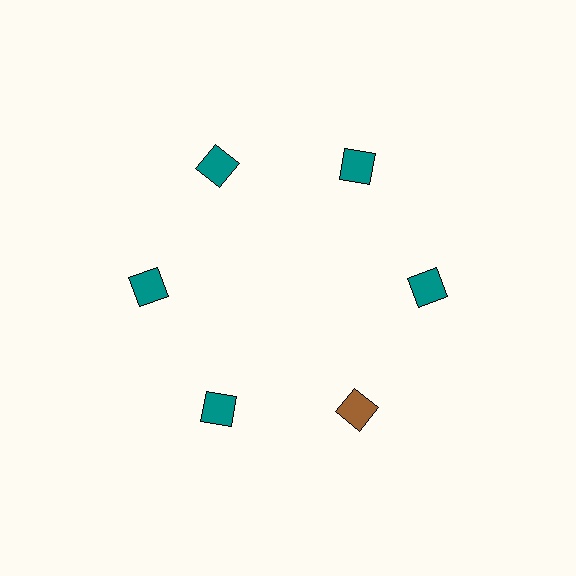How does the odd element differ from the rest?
It has a different color: brown instead of teal.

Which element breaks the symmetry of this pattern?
The brown square at roughly the 5 o'clock position breaks the symmetry. All other shapes are teal squares.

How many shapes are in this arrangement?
There are 6 shapes arranged in a ring pattern.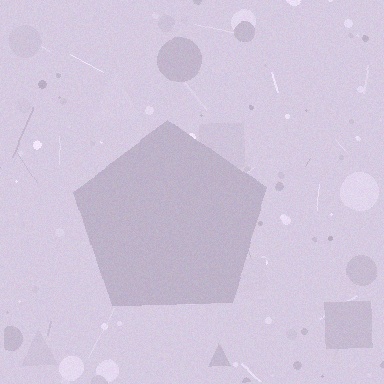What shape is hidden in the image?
A pentagon is hidden in the image.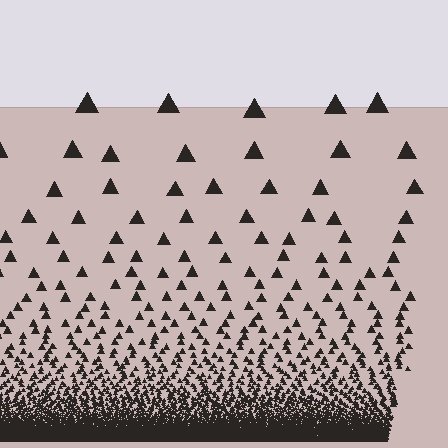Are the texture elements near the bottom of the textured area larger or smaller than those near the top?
Smaller. The gradient is inverted — elements near the bottom are smaller and denser.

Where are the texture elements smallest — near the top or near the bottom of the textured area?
Near the bottom.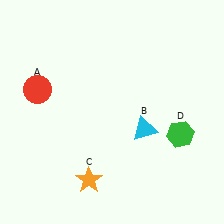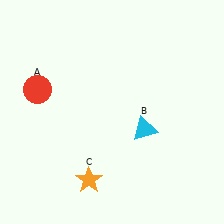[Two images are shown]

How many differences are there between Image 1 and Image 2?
There is 1 difference between the two images.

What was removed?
The green hexagon (D) was removed in Image 2.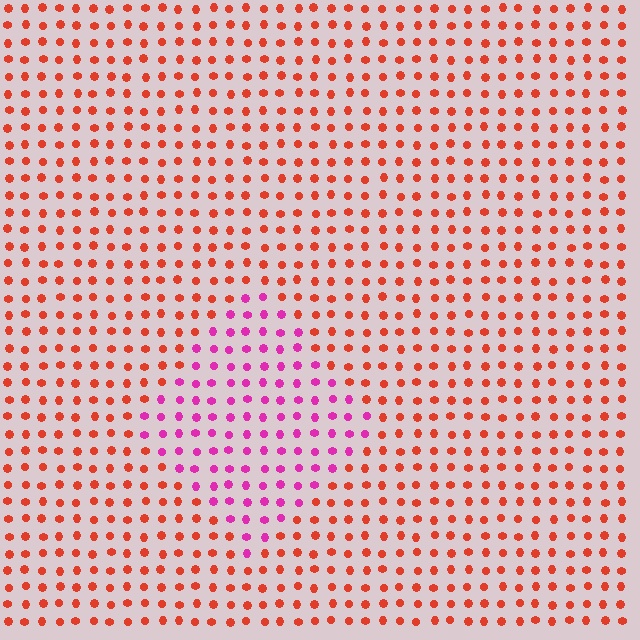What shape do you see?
I see a diamond.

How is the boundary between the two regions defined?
The boundary is defined purely by a slight shift in hue (about 51 degrees). Spacing, size, and orientation are identical on both sides.